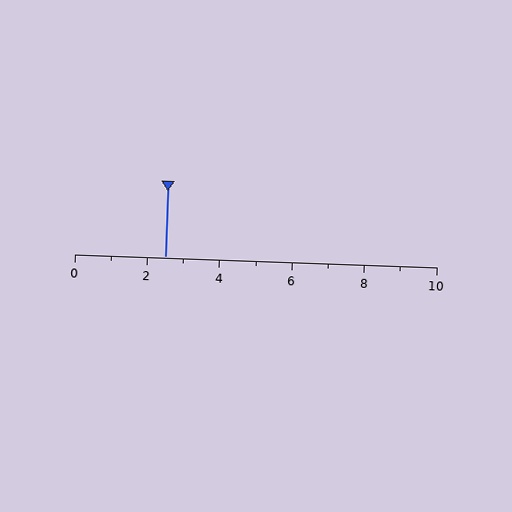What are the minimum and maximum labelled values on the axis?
The axis runs from 0 to 10.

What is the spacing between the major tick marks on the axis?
The major ticks are spaced 2 apart.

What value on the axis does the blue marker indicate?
The marker indicates approximately 2.5.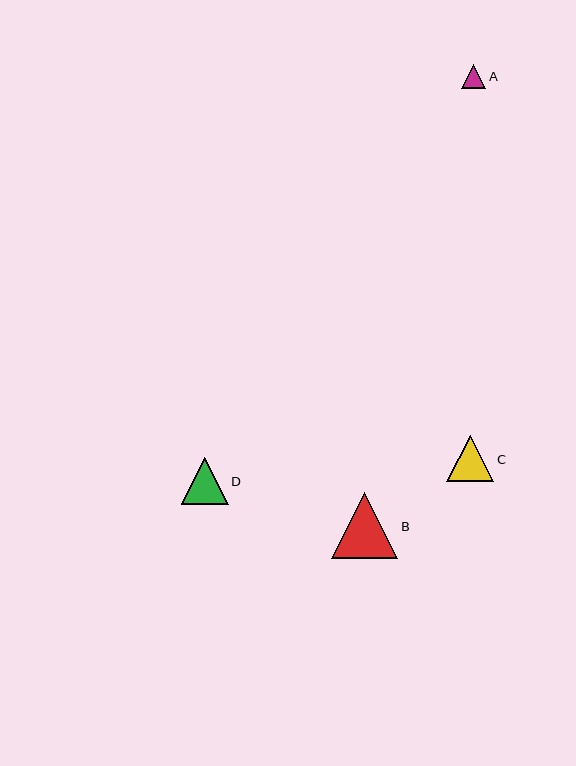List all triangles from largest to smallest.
From largest to smallest: B, D, C, A.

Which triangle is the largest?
Triangle B is the largest with a size of approximately 66 pixels.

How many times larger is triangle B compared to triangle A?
Triangle B is approximately 2.7 times the size of triangle A.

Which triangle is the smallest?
Triangle A is the smallest with a size of approximately 24 pixels.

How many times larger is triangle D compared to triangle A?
Triangle D is approximately 1.9 times the size of triangle A.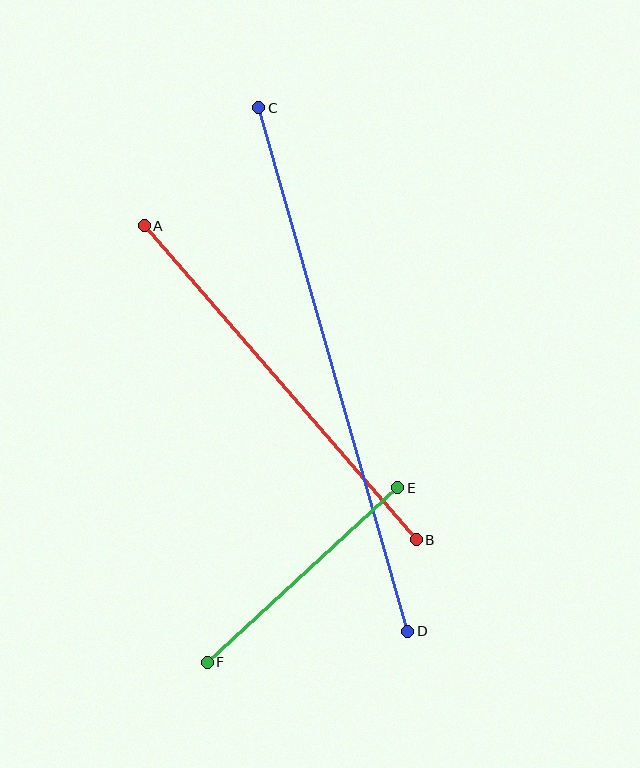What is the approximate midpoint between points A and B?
The midpoint is at approximately (280, 383) pixels.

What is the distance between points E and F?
The distance is approximately 258 pixels.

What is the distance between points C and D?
The distance is approximately 544 pixels.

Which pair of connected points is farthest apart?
Points C and D are farthest apart.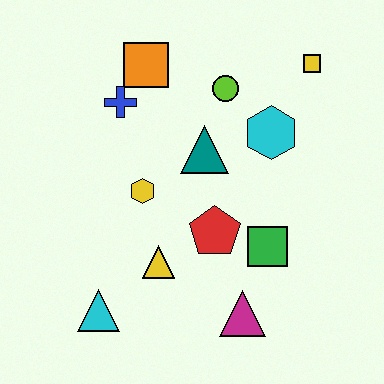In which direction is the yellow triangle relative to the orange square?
The yellow triangle is below the orange square.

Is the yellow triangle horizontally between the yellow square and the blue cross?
Yes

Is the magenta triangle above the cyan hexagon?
No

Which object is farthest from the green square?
The orange square is farthest from the green square.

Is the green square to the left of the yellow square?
Yes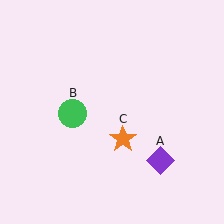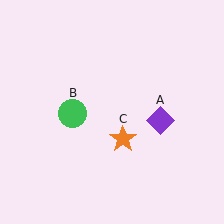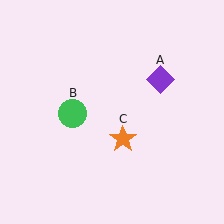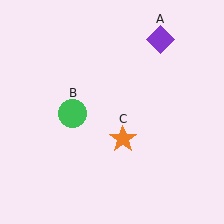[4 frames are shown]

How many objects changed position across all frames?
1 object changed position: purple diamond (object A).